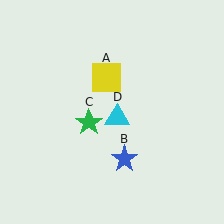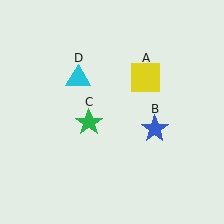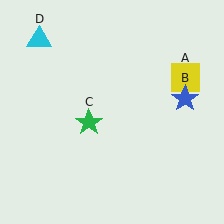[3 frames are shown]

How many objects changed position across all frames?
3 objects changed position: yellow square (object A), blue star (object B), cyan triangle (object D).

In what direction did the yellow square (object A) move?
The yellow square (object A) moved right.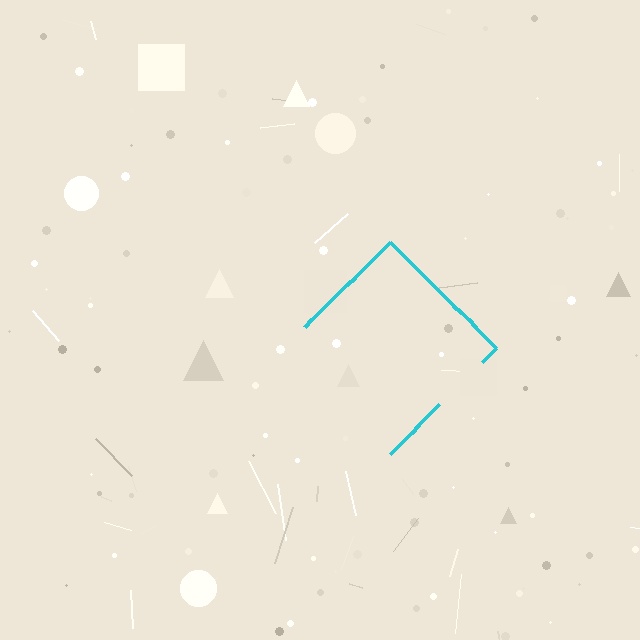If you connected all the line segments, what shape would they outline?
They would outline a diamond.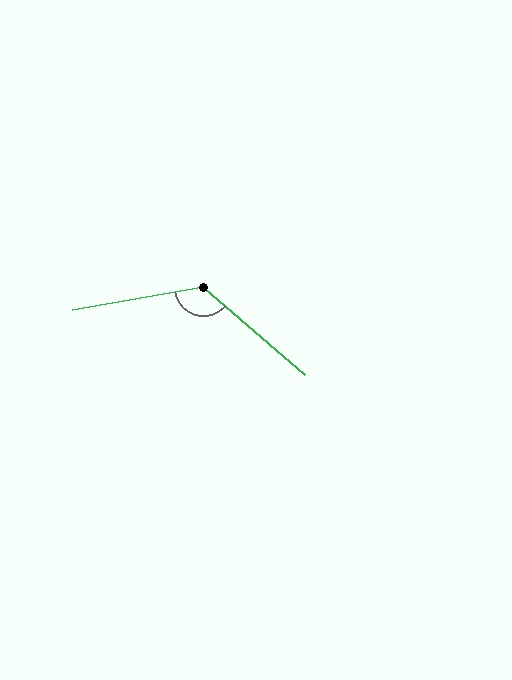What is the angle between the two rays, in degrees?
Approximately 129 degrees.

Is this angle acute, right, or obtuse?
It is obtuse.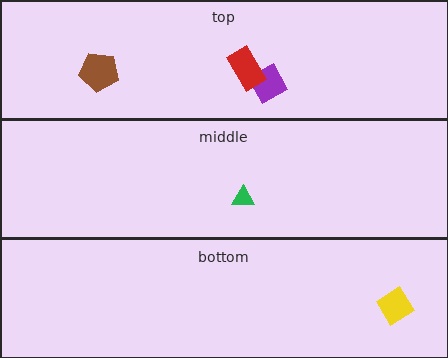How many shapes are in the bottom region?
1.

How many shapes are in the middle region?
1.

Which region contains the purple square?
The top region.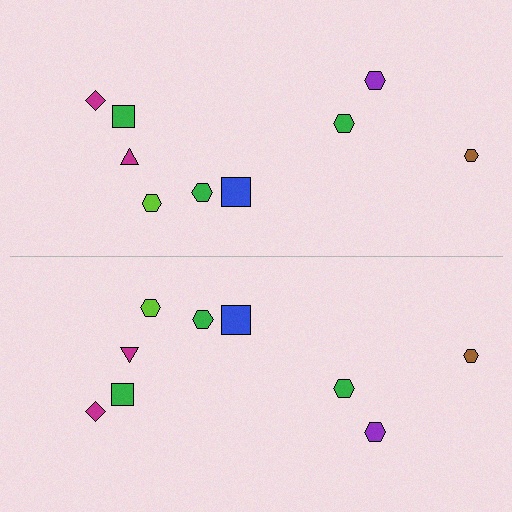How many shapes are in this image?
There are 18 shapes in this image.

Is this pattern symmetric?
Yes, this pattern has bilateral (reflection) symmetry.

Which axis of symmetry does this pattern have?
The pattern has a horizontal axis of symmetry running through the center of the image.